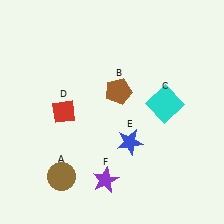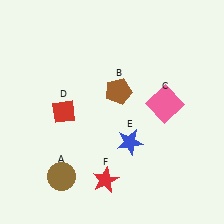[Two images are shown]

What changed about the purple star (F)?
In Image 1, F is purple. In Image 2, it changed to red.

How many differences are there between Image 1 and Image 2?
There are 2 differences between the two images.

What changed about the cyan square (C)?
In Image 1, C is cyan. In Image 2, it changed to pink.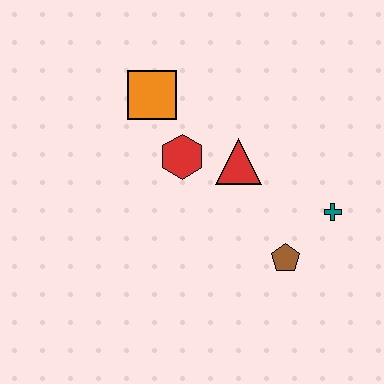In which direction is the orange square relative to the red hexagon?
The orange square is above the red hexagon.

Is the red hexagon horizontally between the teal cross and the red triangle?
No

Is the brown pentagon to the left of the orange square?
No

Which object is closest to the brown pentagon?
The teal cross is closest to the brown pentagon.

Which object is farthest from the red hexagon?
The teal cross is farthest from the red hexagon.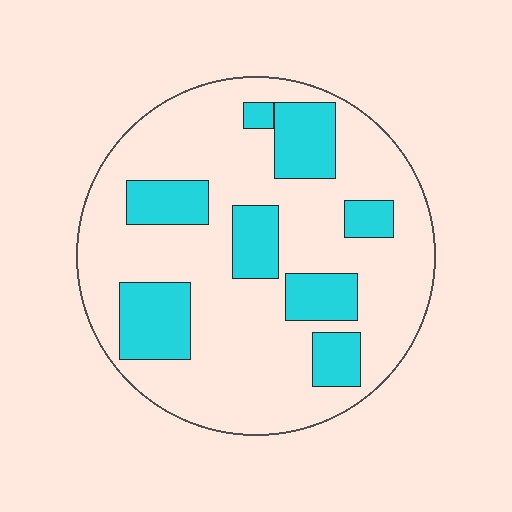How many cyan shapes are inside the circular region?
8.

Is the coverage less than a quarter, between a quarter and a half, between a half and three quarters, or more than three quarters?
Between a quarter and a half.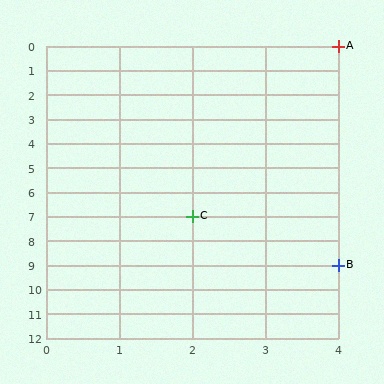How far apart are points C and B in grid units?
Points C and B are 2 columns and 2 rows apart (about 2.8 grid units diagonally).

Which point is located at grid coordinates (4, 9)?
Point B is at (4, 9).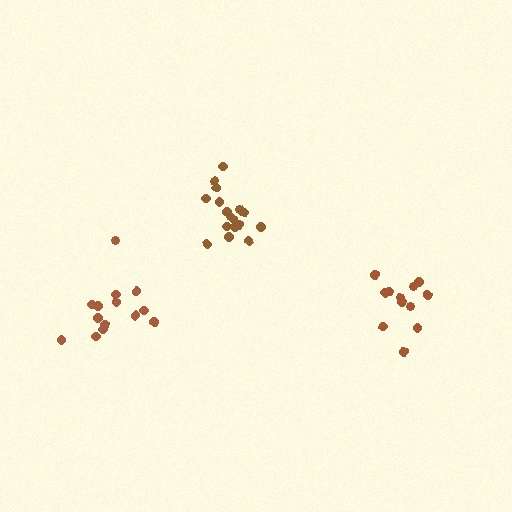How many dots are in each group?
Group 1: 12 dots, Group 2: 17 dots, Group 3: 14 dots (43 total).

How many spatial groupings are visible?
There are 3 spatial groupings.